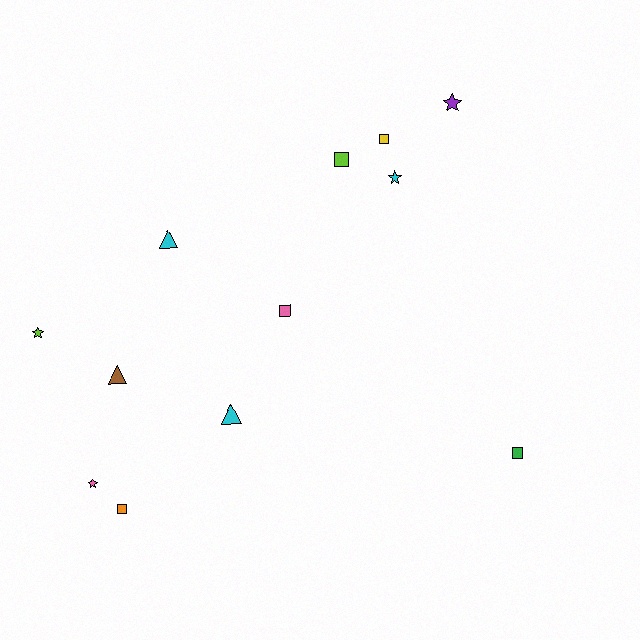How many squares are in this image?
There are 5 squares.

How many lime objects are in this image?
There are 2 lime objects.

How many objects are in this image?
There are 12 objects.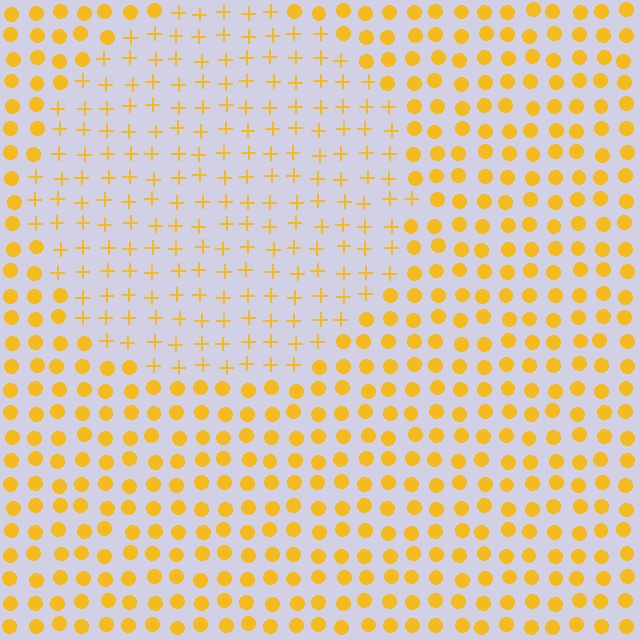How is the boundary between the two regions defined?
The boundary is defined by a change in element shape: plus signs inside vs. circles outside. All elements share the same color and spacing.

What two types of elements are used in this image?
The image uses plus signs inside the circle region and circles outside it.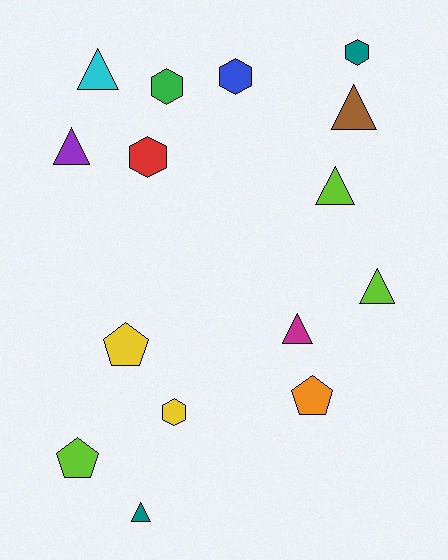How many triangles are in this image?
There are 7 triangles.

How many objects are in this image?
There are 15 objects.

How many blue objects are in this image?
There is 1 blue object.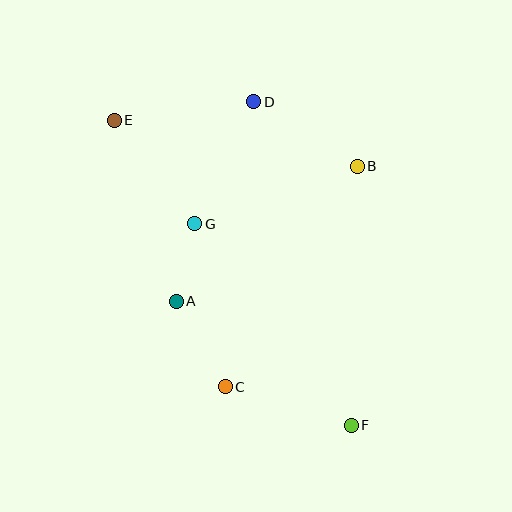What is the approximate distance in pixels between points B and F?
The distance between B and F is approximately 259 pixels.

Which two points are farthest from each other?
Points E and F are farthest from each other.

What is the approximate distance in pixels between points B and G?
The distance between B and G is approximately 172 pixels.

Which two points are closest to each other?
Points A and G are closest to each other.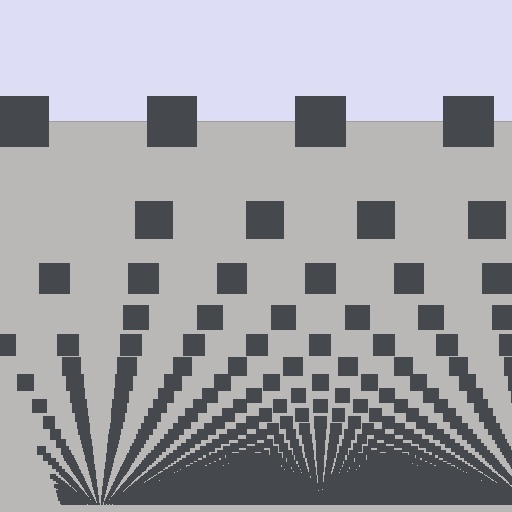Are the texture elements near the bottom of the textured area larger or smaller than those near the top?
Smaller. The gradient is inverted — elements near the bottom are smaller and denser.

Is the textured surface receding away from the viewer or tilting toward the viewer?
The surface appears to tilt toward the viewer. Texture elements get larger and sparser toward the top.